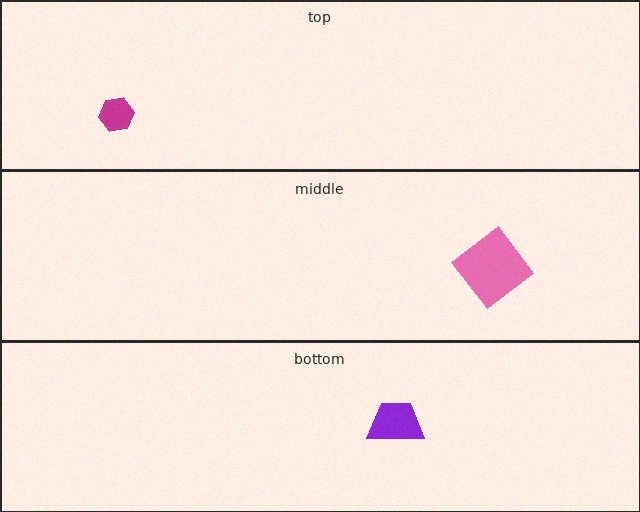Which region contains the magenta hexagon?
The top region.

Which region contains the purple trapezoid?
The bottom region.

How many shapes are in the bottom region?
1.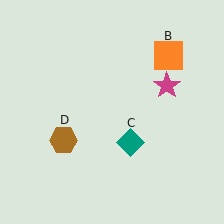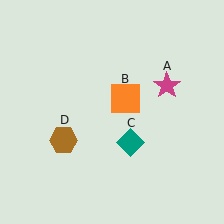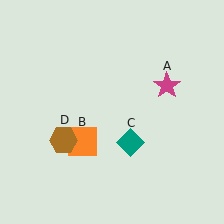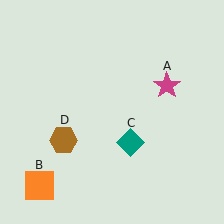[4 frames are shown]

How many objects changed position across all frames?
1 object changed position: orange square (object B).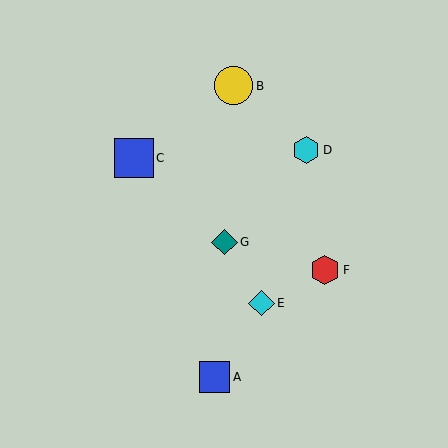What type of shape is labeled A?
Shape A is a blue square.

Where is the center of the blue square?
The center of the blue square is at (134, 158).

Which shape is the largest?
The blue square (labeled C) is the largest.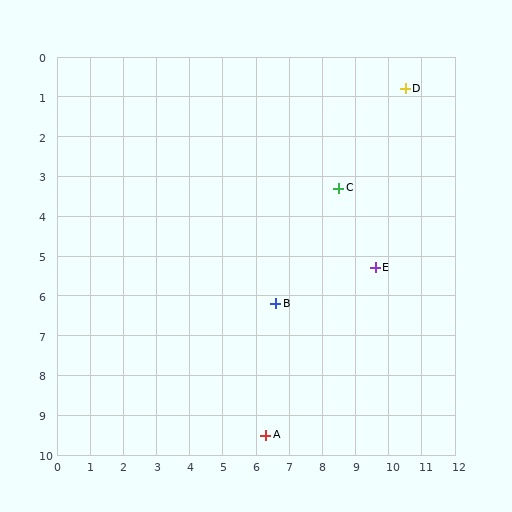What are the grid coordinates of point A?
Point A is at approximately (6.3, 9.5).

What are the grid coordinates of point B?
Point B is at approximately (6.6, 6.2).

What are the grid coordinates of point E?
Point E is at approximately (9.6, 5.3).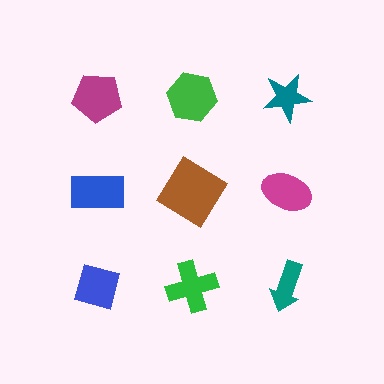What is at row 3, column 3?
A teal arrow.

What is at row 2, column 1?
A blue rectangle.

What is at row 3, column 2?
A green cross.